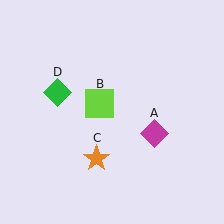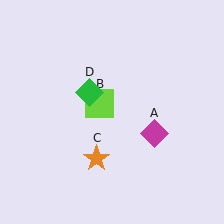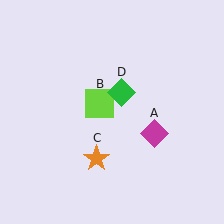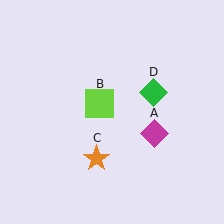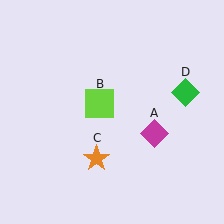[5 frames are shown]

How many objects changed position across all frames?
1 object changed position: green diamond (object D).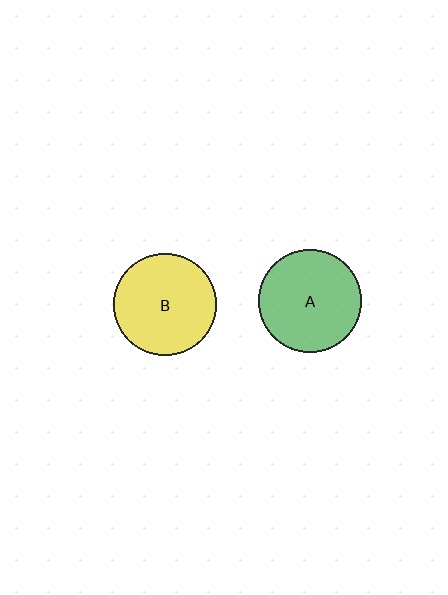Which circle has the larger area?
Circle A (green).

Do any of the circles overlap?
No, none of the circles overlap.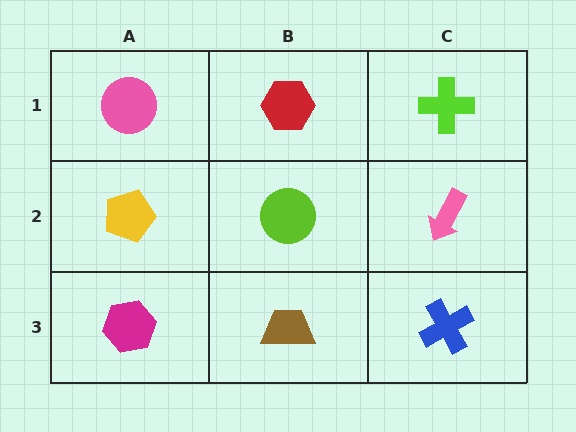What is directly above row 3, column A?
A yellow pentagon.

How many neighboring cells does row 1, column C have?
2.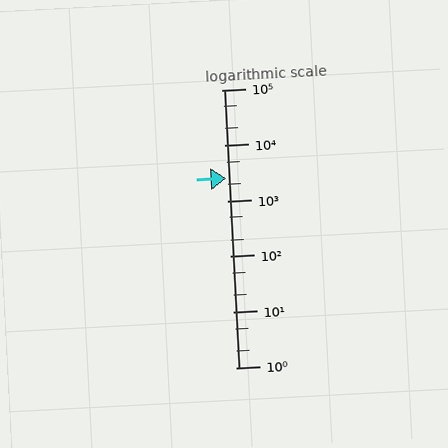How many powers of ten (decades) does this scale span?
The scale spans 5 decades, from 1 to 100000.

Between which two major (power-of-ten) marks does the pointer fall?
The pointer is between 1000 and 10000.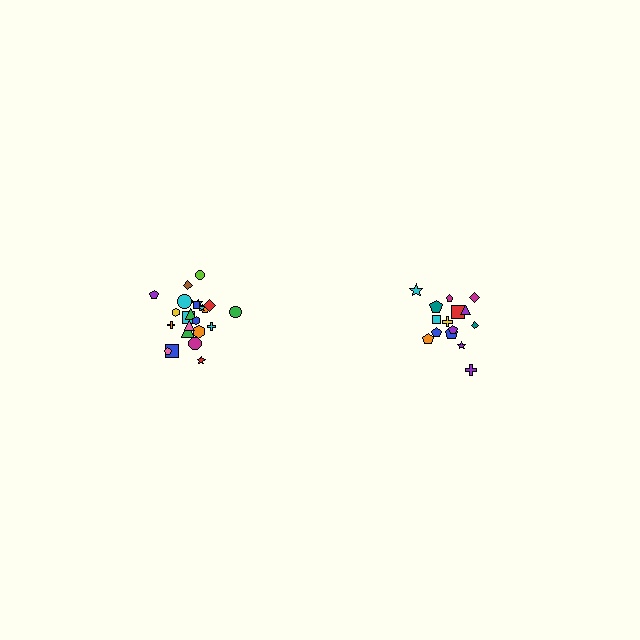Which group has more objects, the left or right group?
The left group.